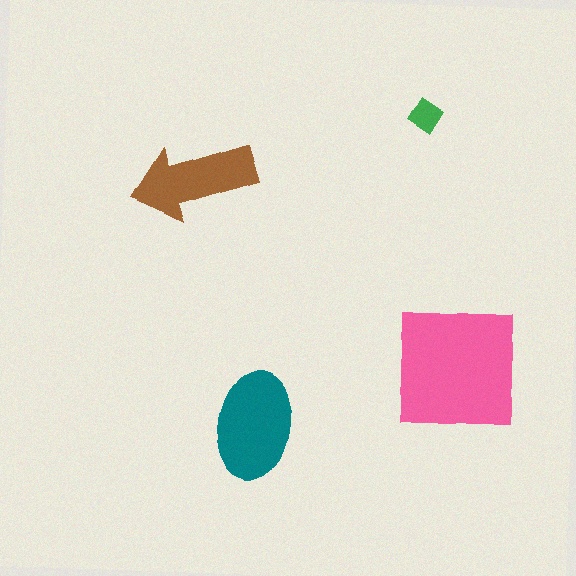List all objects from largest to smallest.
The pink square, the teal ellipse, the brown arrow, the green diamond.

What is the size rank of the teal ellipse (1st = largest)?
2nd.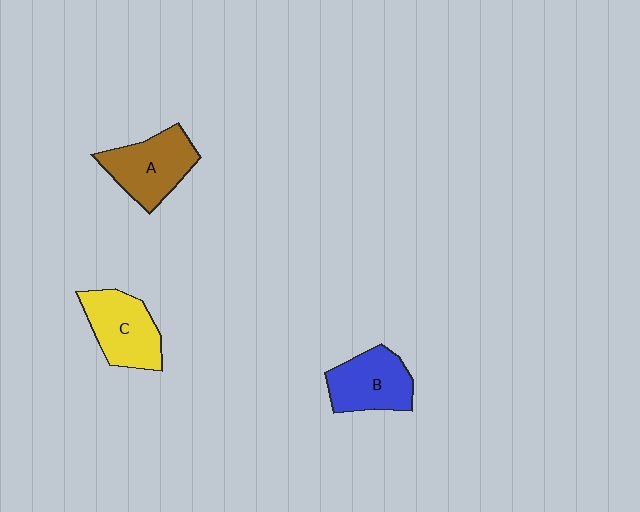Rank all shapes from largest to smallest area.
From largest to smallest: A (brown), C (yellow), B (blue).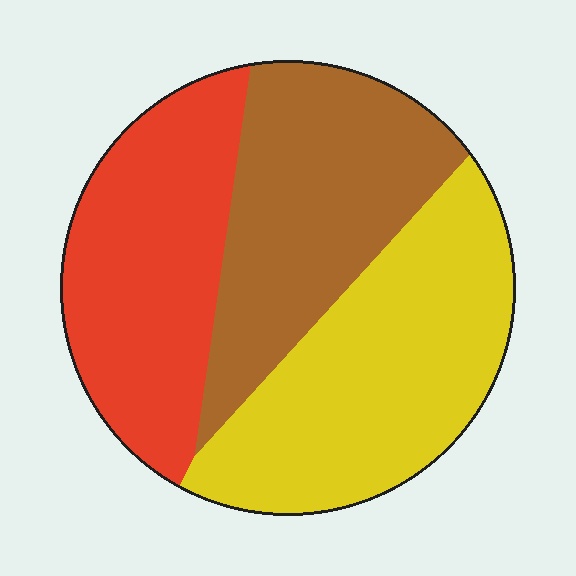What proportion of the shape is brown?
Brown covers roughly 30% of the shape.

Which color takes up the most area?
Yellow, at roughly 40%.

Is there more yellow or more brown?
Yellow.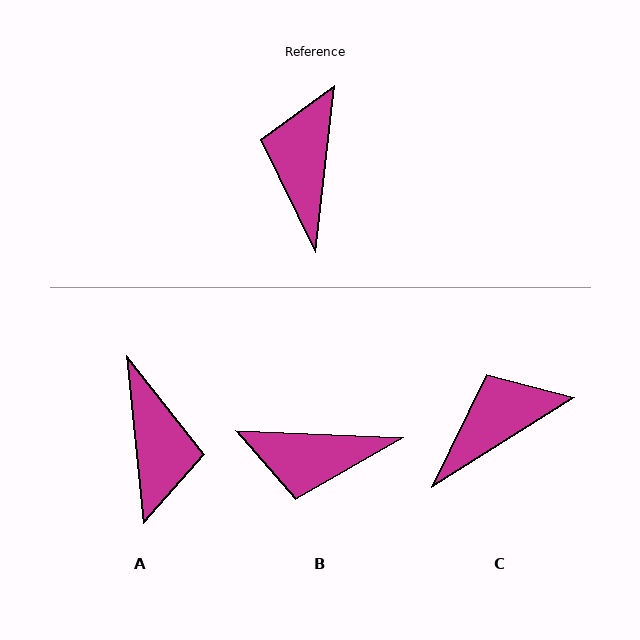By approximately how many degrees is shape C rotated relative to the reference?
Approximately 52 degrees clockwise.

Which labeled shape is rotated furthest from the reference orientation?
A, about 168 degrees away.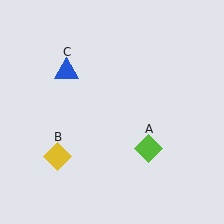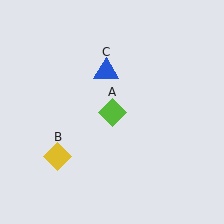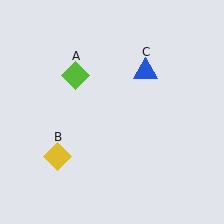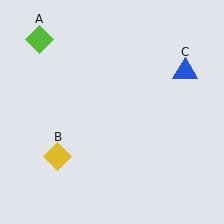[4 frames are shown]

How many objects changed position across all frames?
2 objects changed position: lime diamond (object A), blue triangle (object C).